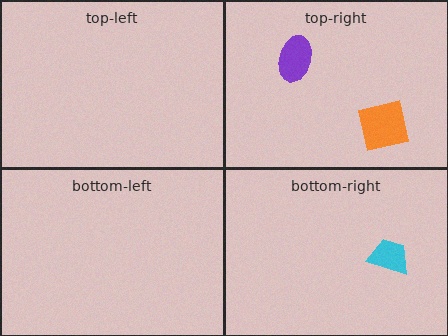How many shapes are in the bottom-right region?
1.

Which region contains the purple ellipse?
The top-right region.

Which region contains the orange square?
The top-right region.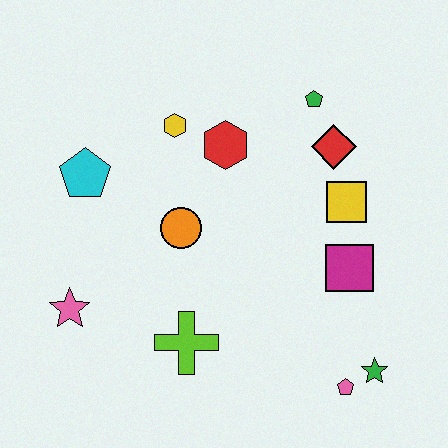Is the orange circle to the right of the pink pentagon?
No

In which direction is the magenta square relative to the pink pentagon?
The magenta square is above the pink pentagon.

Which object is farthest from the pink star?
The green pentagon is farthest from the pink star.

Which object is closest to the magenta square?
The yellow square is closest to the magenta square.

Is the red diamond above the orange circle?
Yes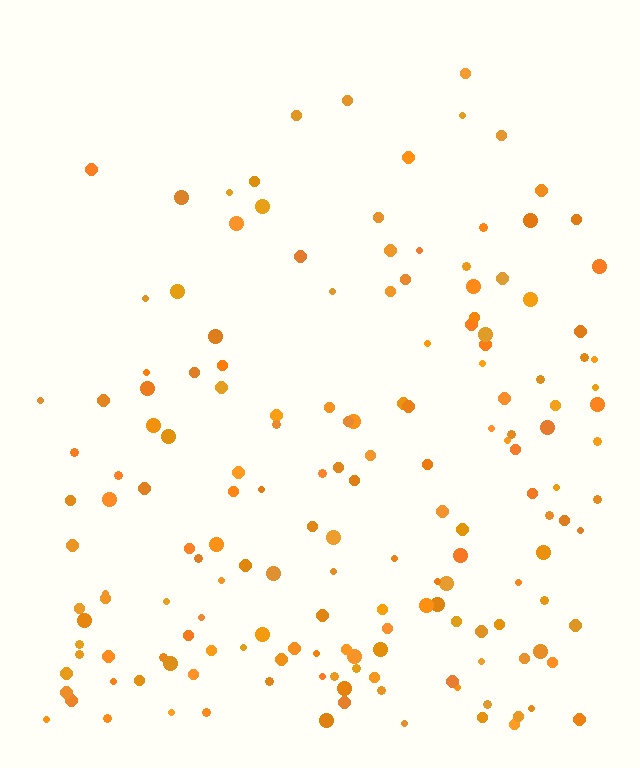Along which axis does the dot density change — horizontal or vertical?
Vertical.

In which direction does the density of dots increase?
From top to bottom, with the bottom side densest.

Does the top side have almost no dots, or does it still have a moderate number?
Still a moderate number, just noticeably fewer than the bottom.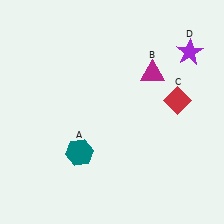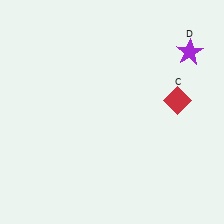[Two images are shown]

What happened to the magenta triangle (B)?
The magenta triangle (B) was removed in Image 2. It was in the top-right area of Image 1.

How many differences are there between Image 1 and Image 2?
There are 2 differences between the two images.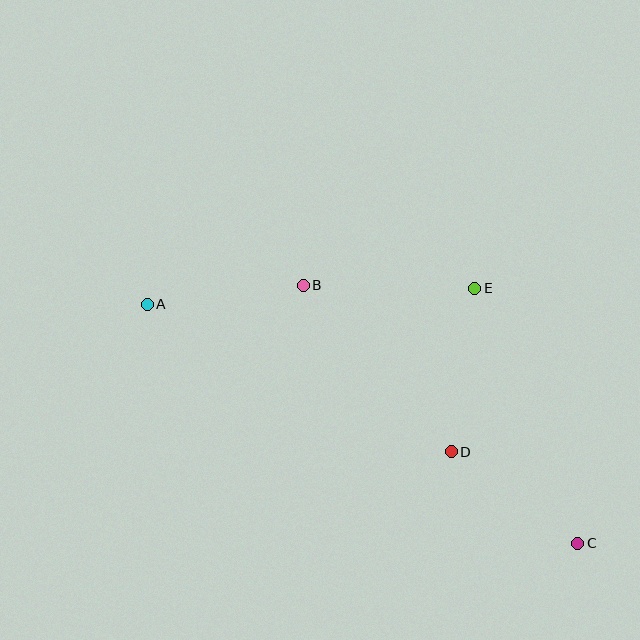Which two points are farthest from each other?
Points A and C are farthest from each other.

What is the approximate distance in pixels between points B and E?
The distance between B and E is approximately 171 pixels.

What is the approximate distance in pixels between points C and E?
The distance between C and E is approximately 275 pixels.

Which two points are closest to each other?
Points C and D are closest to each other.